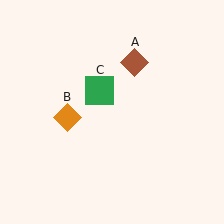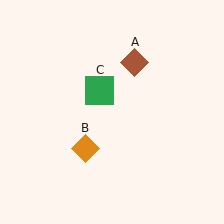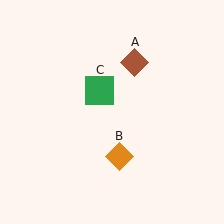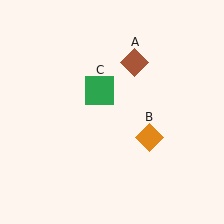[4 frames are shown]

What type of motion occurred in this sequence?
The orange diamond (object B) rotated counterclockwise around the center of the scene.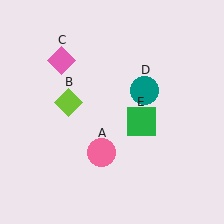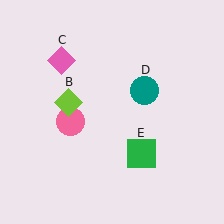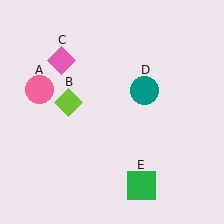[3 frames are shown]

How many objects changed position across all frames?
2 objects changed position: pink circle (object A), green square (object E).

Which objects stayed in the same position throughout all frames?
Lime diamond (object B) and pink diamond (object C) and teal circle (object D) remained stationary.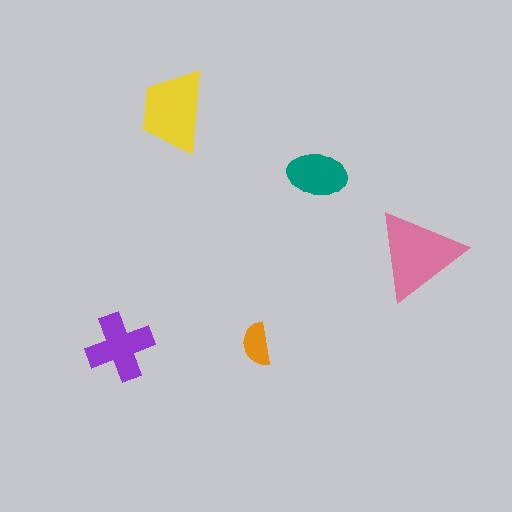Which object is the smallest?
The orange semicircle.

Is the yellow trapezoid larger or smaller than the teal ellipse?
Larger.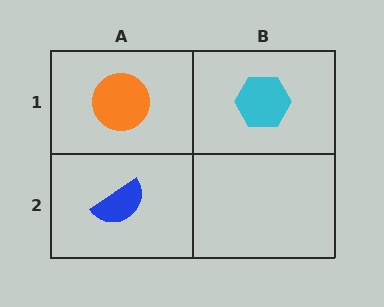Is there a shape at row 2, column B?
No, that cell is empty.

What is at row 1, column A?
An orange circle.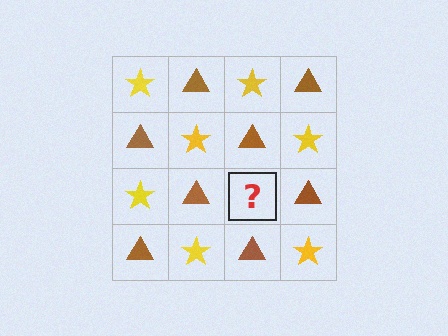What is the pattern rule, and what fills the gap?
The rule is that it alternates yellow star and brown triangle in a checkerboard pattern. The gap should be filled with a yellow star.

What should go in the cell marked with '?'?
The missing cell should contain a yellow star.